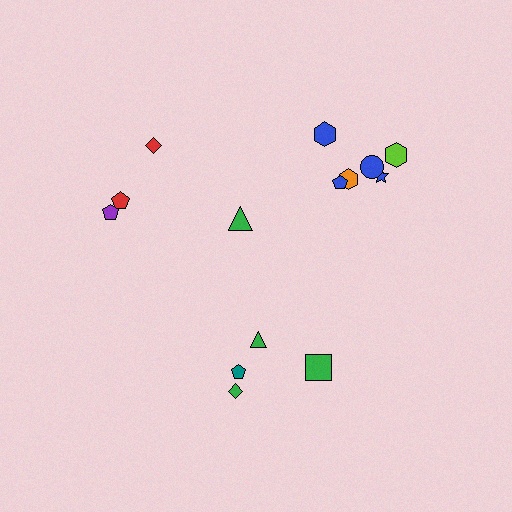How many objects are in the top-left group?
There are 4 objects.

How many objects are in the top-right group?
There are 6 objects.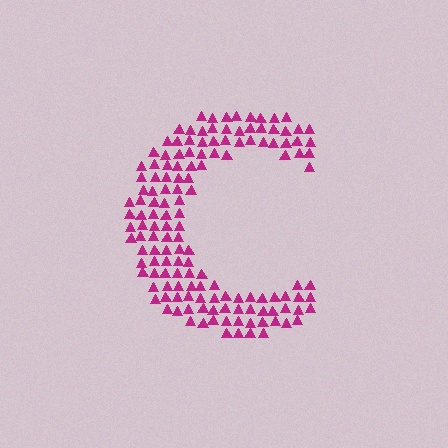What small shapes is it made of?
It is made of small triangles.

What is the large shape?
The large shape is the letter C.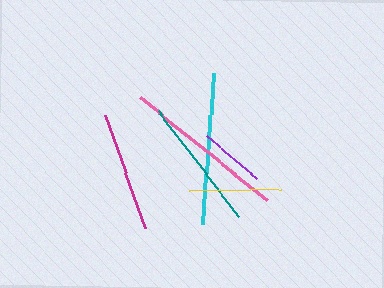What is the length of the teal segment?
The teal segment is approximately 133 pixels long.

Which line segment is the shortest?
The purple line is the shortest at approximately 66 pixels.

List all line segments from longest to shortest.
From longest to shortest: pink, cyan, teal, magenta, yellow, purple.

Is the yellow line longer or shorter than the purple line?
The yellow line is longer than the purple line.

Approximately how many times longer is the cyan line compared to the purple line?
The cyan line is approximately 2.3 times the length of the purple line.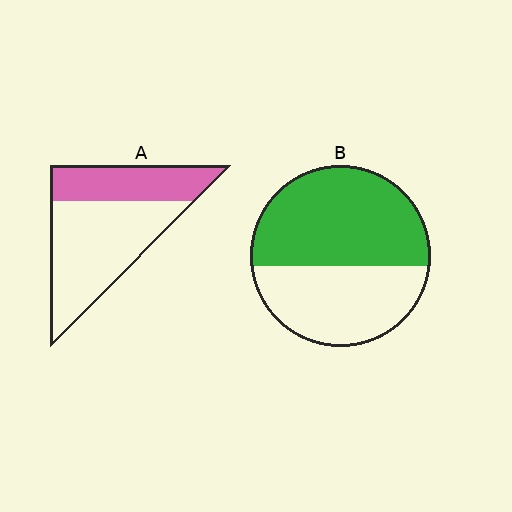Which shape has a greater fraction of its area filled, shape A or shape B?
Shape B.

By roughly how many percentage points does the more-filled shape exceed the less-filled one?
By roughly 20 percentage points (B over A).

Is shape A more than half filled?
No.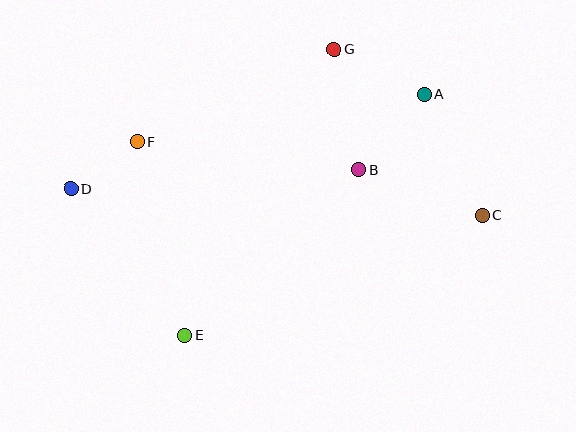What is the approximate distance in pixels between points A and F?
The distance between A and F is approximately 291 pixels.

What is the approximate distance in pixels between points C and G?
The distance between C and G is approximately 222 pixels.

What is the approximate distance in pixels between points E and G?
The distance between E and G is approximately 323 pixels.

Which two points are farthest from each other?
Points C and D are farthest from each other.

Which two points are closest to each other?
Points D and F are closest to each other.